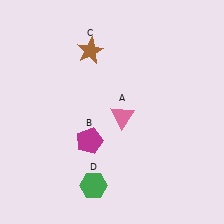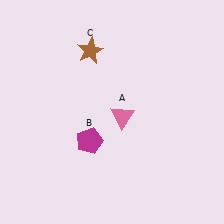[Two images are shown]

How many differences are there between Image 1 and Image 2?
There is 1 difference between the two images.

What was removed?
The green hexagon (D) was removed in Image 2.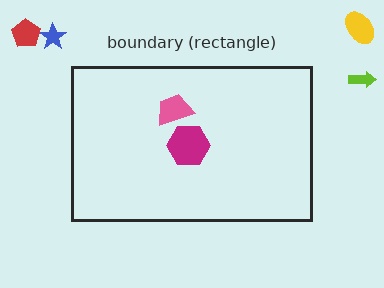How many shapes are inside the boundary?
2 inside, 4 outside.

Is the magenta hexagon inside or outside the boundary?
Inside.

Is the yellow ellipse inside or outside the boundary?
Outside.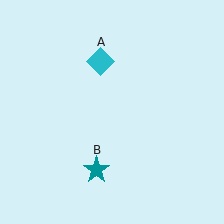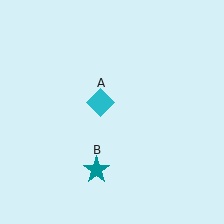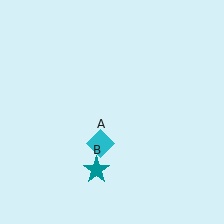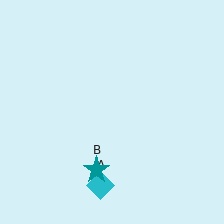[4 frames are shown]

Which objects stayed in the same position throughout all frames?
Teal star (object B) remained stationary.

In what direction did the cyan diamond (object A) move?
The cyan diamond (object A) moved down.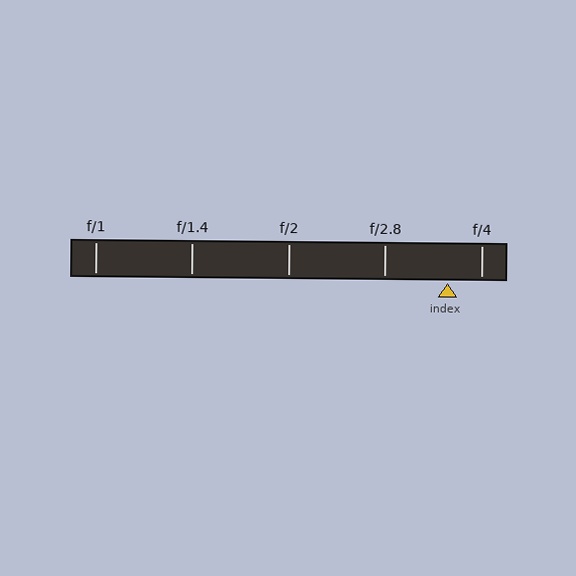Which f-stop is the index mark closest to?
The index mark is closest to f/4.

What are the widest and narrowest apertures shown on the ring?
The widest aperture shown is f/1 and the narrowest is f/4.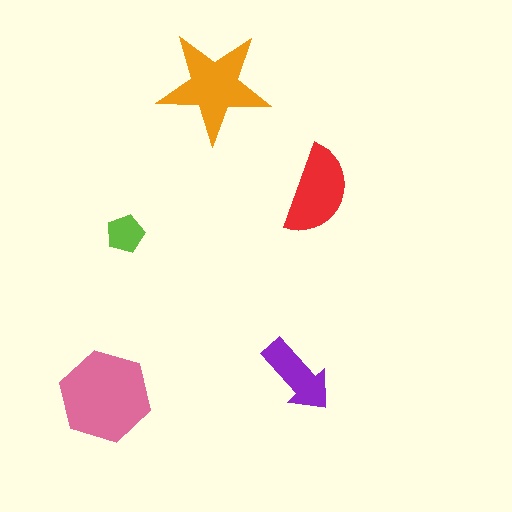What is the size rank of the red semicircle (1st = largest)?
3rd.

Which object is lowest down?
The pink hexagon is bottommost.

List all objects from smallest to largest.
The lime pentagon, the purple arrow, the red semicircle, the orange star, the pink hexagon.